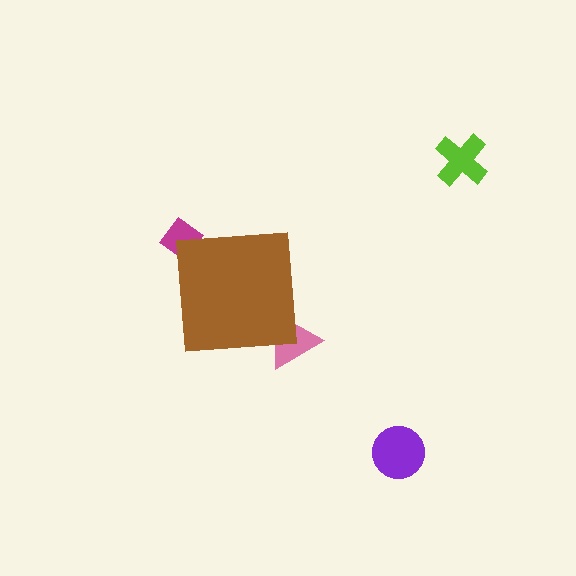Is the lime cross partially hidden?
No, the lime cross is fully visible.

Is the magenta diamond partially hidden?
Yes, the magenta diamond is partially hidden behind the brown square.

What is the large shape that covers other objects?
A brown square.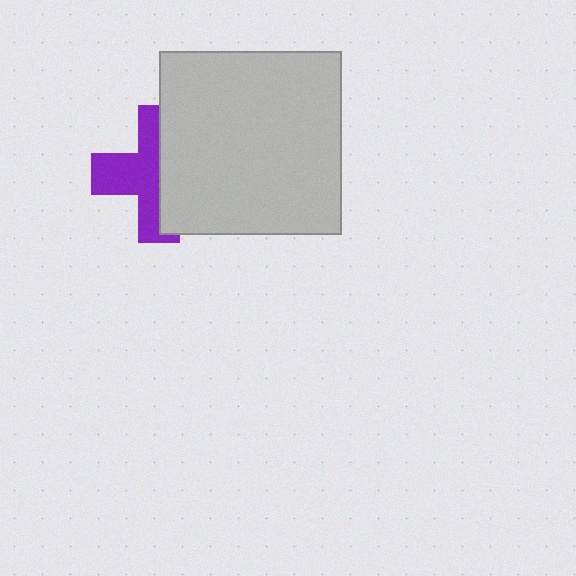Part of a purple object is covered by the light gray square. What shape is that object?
It is a cross.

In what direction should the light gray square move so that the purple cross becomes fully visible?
The light gray square should move right. That is the shortest direction to clear the overlap and leave the purple cross fully visible.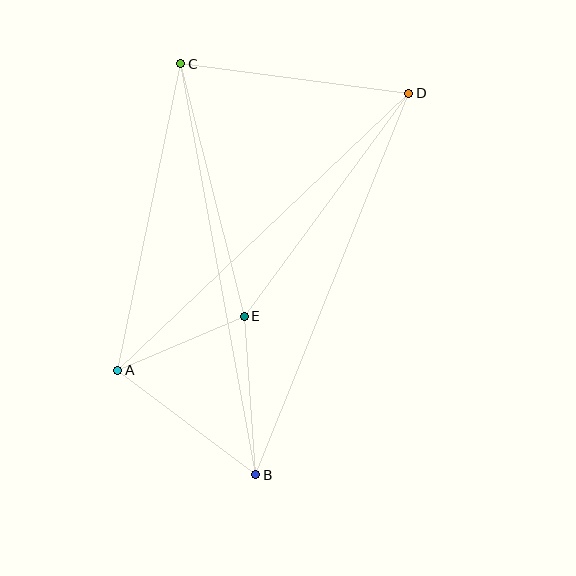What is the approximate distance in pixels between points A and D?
The distance between A and D is approximately 402 pixels.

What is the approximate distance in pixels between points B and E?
The distance between B and E is approximately 159 pixels.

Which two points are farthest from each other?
Points B and C are farthest from each other.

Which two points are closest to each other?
Points A and E are closest to each other.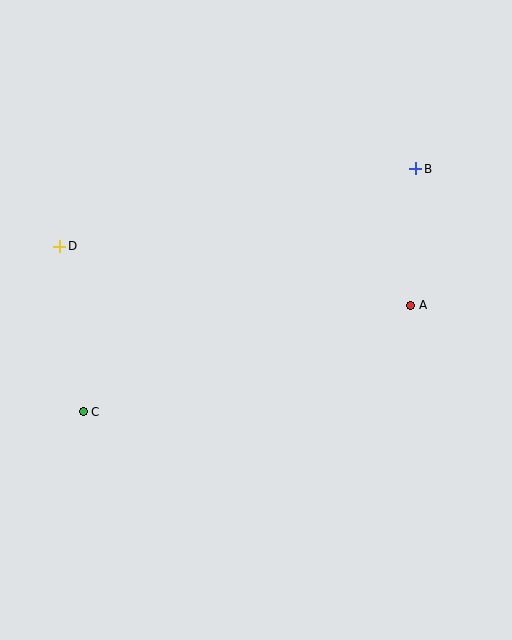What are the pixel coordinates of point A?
Point A is at (411, 305).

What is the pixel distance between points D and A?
The distance between D and A is 356 pixels.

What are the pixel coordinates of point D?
Point D is at (60, 246).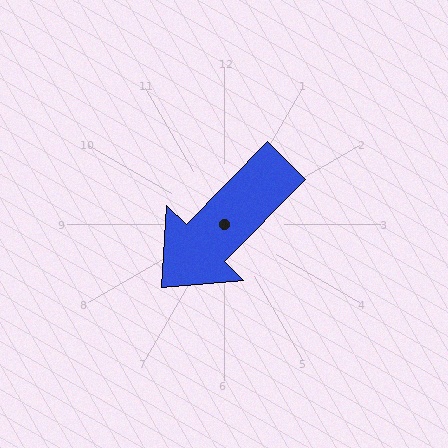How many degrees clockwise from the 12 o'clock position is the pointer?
Approximately 225 degrees.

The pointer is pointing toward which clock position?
Roughly 7 o'clock.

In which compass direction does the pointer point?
Southwest.